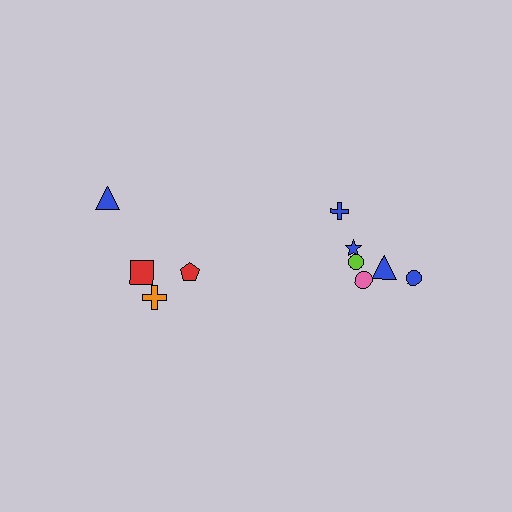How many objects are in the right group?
There are 6 objects.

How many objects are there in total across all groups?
There are 10 objects.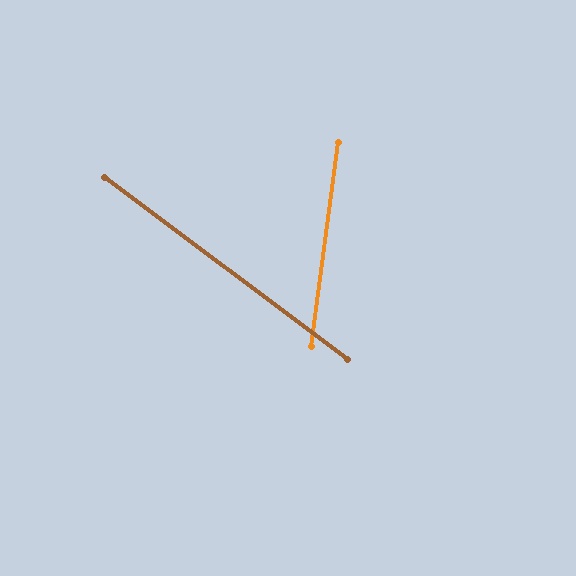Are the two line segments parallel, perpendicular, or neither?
Neither parallel nor perpendicular — they differ by about 61°.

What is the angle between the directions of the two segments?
Approximately 61 degrees.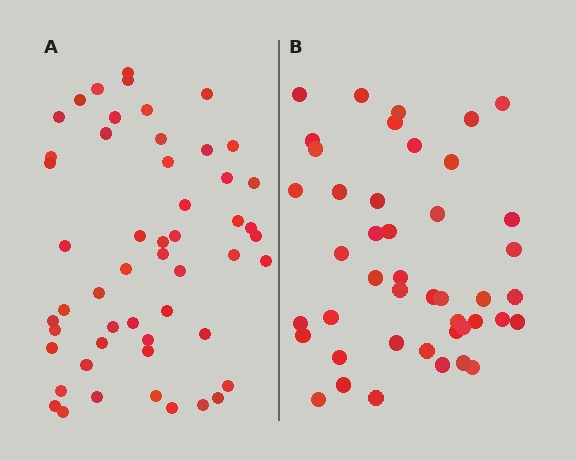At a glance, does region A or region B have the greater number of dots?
Region A (the left region) has more dots.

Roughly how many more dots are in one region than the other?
Region A has roughly 8 or so more dots than region B.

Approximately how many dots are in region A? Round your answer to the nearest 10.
About 50 dots. (The exact count is 52, which rounds to 50.)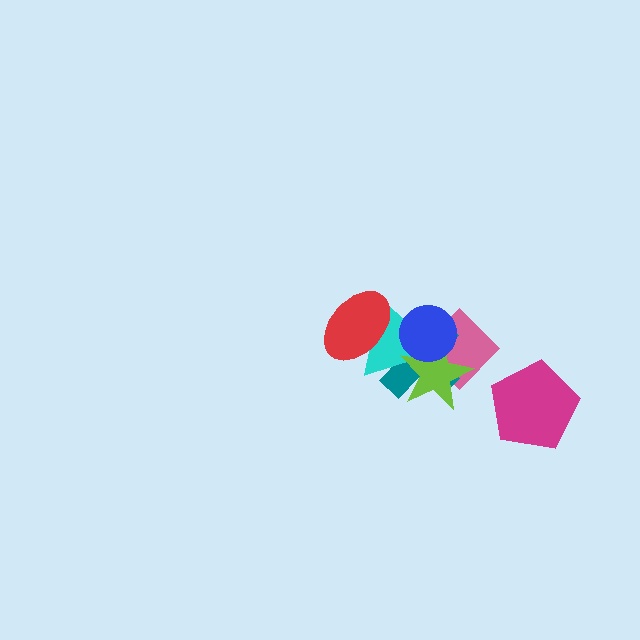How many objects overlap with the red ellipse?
2 objects overlap with the red ellipse.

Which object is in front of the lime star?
The blue circle is in front of the lime star.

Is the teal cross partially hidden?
Yes, it is partially covered by another shape.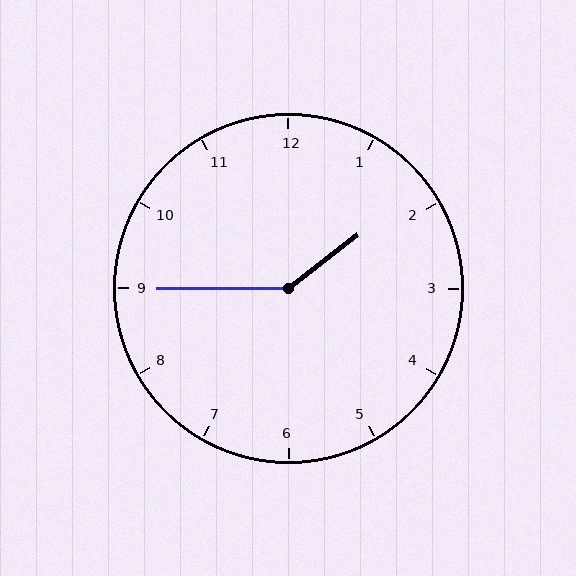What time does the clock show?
1:45.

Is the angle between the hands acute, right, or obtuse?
It is obtuse.